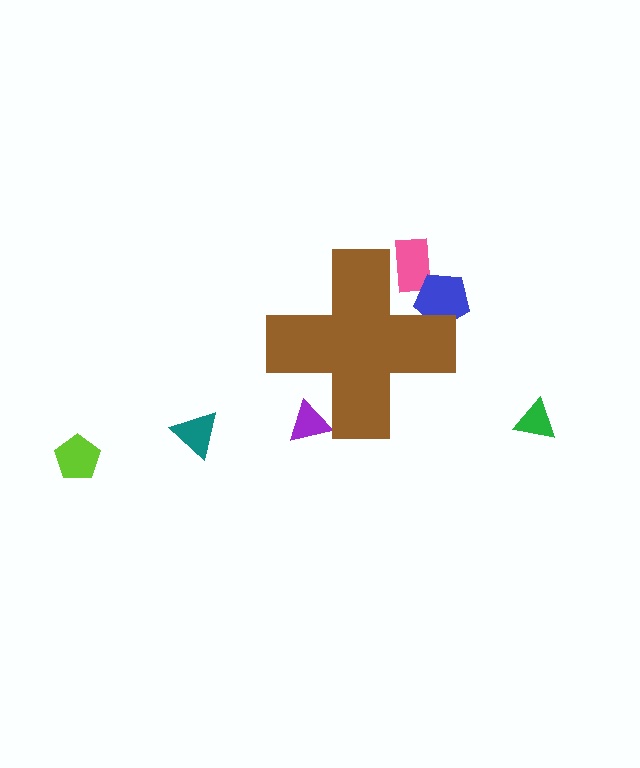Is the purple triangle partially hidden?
Yes, the purple triangle is partially hidden behind the brown cross.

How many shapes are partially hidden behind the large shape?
3 shapes are partially hidden.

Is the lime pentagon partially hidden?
No, the lime pentagon is fully visible.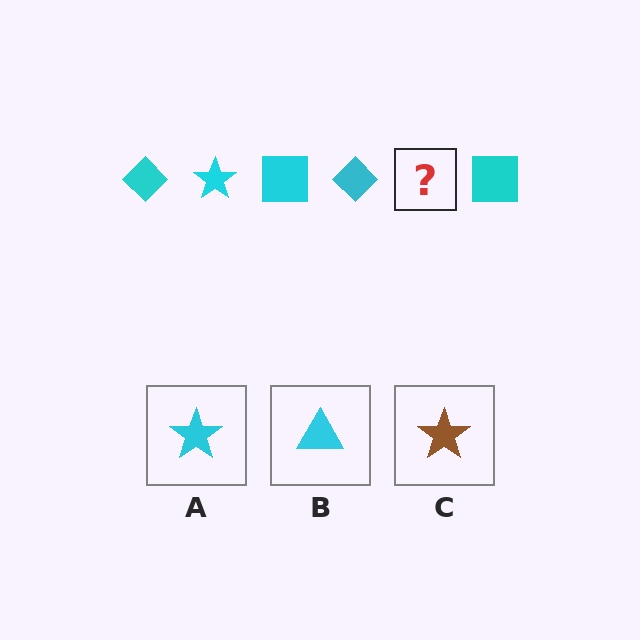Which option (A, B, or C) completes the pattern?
A.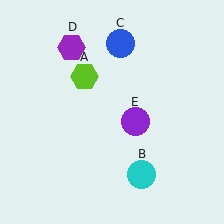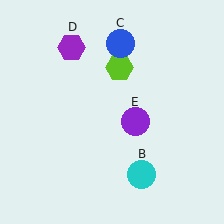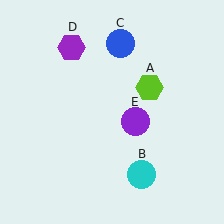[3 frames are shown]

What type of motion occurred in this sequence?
The lime hexagon (object A) rotated clockwise around the center of the scene.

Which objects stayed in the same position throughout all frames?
Cyan circle (object B) and blue circle (object C) and purple hexagon (object D) and purple circle (object E) remained stationary.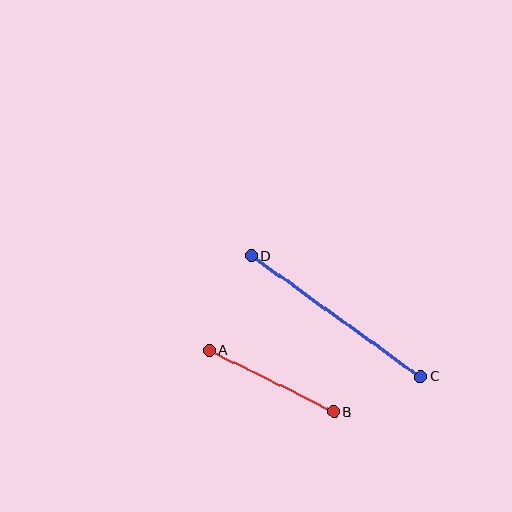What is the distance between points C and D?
The distance is approximately 208 pixels.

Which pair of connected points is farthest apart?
Points C and D are farthest apart.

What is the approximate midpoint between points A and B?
The midpoint is at approximately (272, 381) pixels.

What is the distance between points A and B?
The distance is approximately 139 pixels.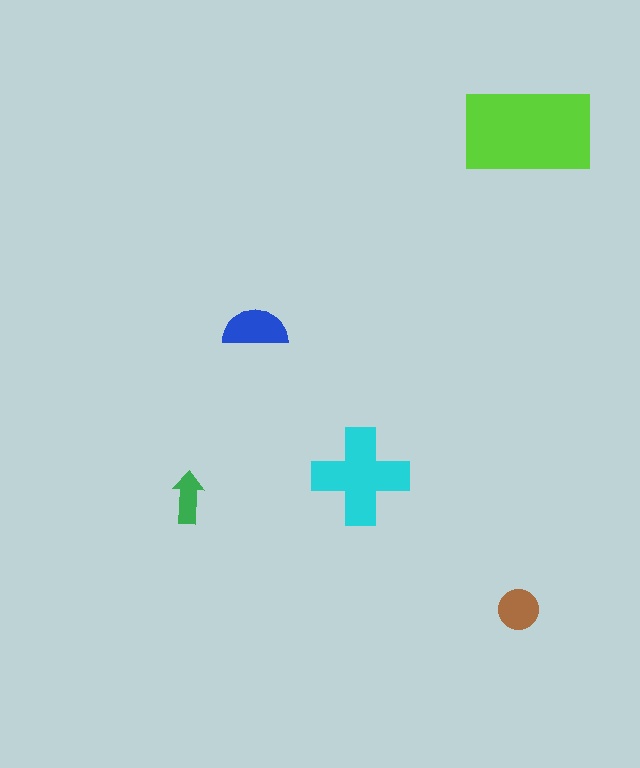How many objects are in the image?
There are 5 objects in the image.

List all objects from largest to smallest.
The lime rectangle, the cyan cross, the blue semicircle, the brown circle, the green arrow.